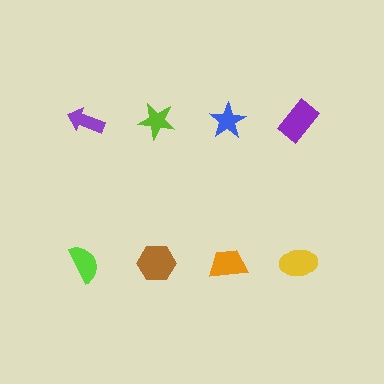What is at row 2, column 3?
An orange trapezoid.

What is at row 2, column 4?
A yellow ellipse.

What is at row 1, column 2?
A lime star.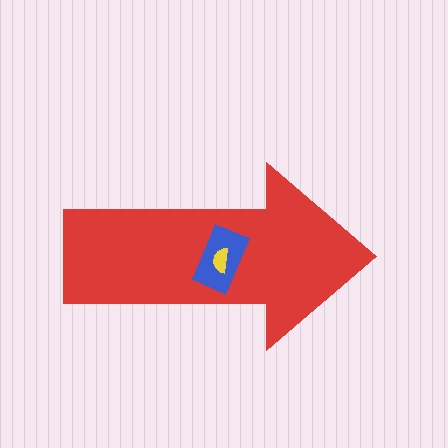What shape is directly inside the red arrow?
The blue rectangle.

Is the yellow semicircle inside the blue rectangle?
Yes.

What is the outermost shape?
The red arrow.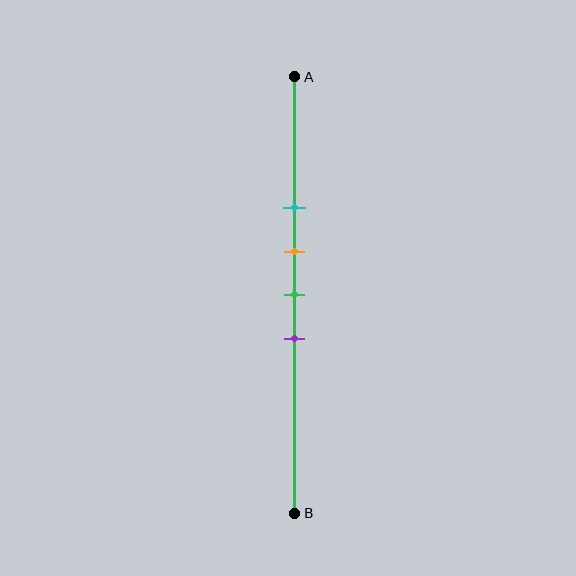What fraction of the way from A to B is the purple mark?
The purple mark is approximately 60% (0.6) of the way from A to B.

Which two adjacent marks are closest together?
The orange and green marks are the closest adjacent pair.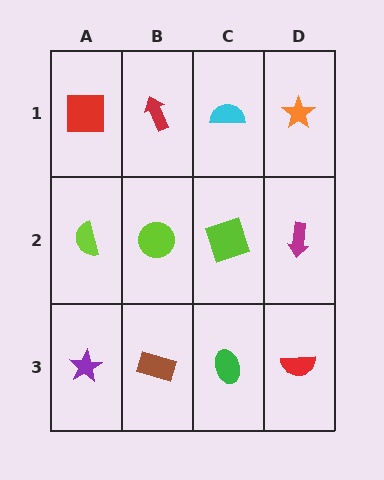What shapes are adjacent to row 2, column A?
A red square (row 1, column A), a purple star (row 3, column A), a lime circle (row 2, column B).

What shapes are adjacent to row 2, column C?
A cyan semicircle (row 1, column C), a green ellipse (row 3, column C), a lime circle (row 2, column B), a magenta arrow (row 2, column D).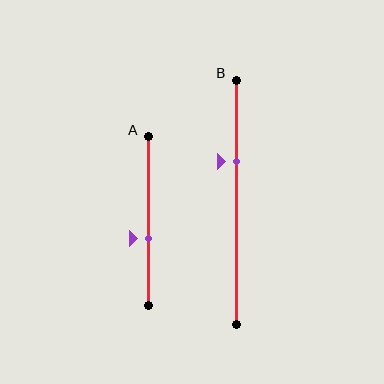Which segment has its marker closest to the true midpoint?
Segment A has its marker closest to the true midpoint.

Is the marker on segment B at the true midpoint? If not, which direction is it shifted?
No, the marker on segment B is shifted upward by about 16% of the segment length.